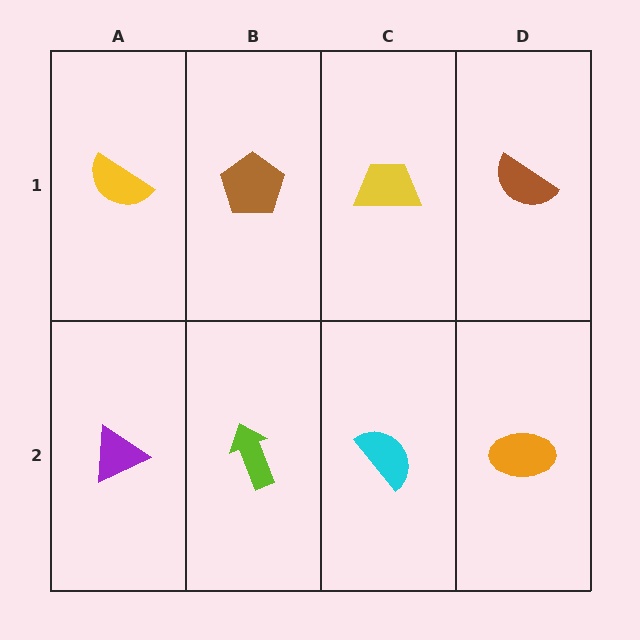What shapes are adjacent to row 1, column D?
An orange ellipse (row 2, column D), a yellow trapezoid (row 1, column C).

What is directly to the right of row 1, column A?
A brown pentagon.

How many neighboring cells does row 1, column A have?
2.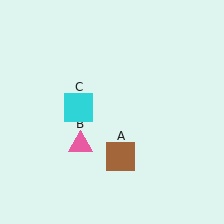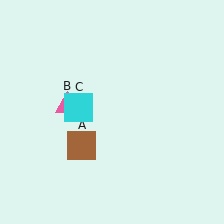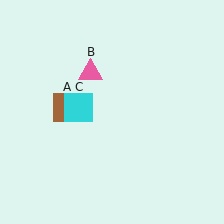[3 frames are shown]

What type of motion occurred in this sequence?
The brown square (object A), pink triangle (object B) rotated clockwise around the center of the scene.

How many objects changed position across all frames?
2 objects changed position: brown square (object A), pink triangle (object B).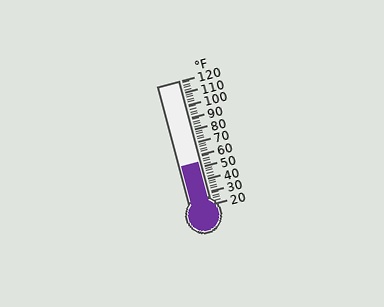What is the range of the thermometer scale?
The thermometer scale ranges from 20°F to 120°F.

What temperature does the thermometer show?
The thermometer shows approximately 54°F.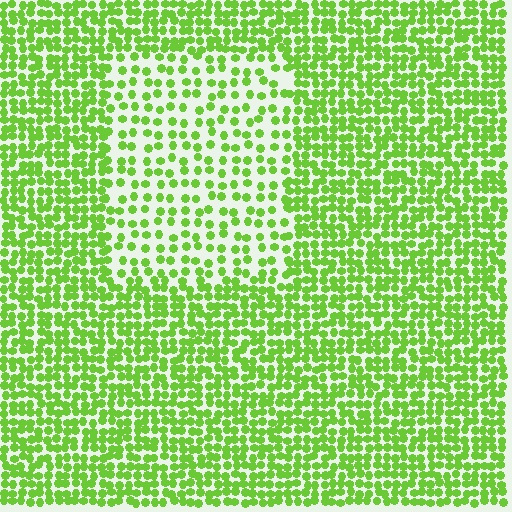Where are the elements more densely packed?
The elements are more densely packed outside the rectangle boundary.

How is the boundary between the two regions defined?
The boundary is defined by a change in element density (approximately 2.1x ratio). All elements are the same color, size, and shape.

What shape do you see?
I see a rectangle.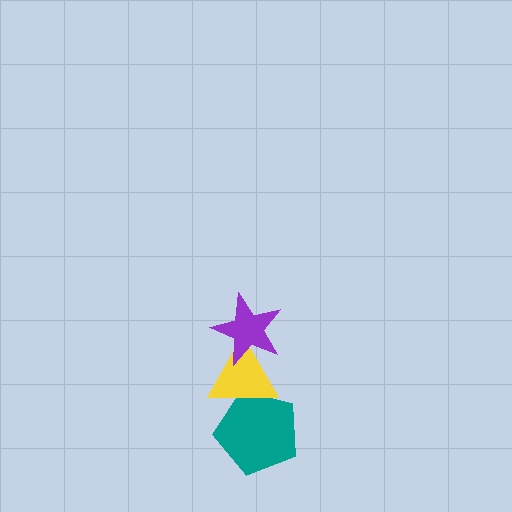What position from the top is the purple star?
The purple star is 1st from the top.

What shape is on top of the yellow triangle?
The purple star is on top of the yellow triangle.